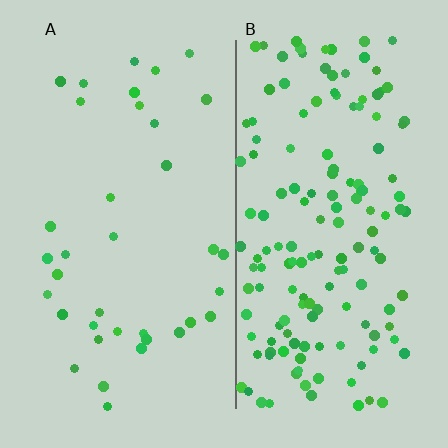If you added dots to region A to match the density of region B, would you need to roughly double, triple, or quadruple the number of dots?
Approximately quadruple.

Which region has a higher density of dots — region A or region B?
B (the right).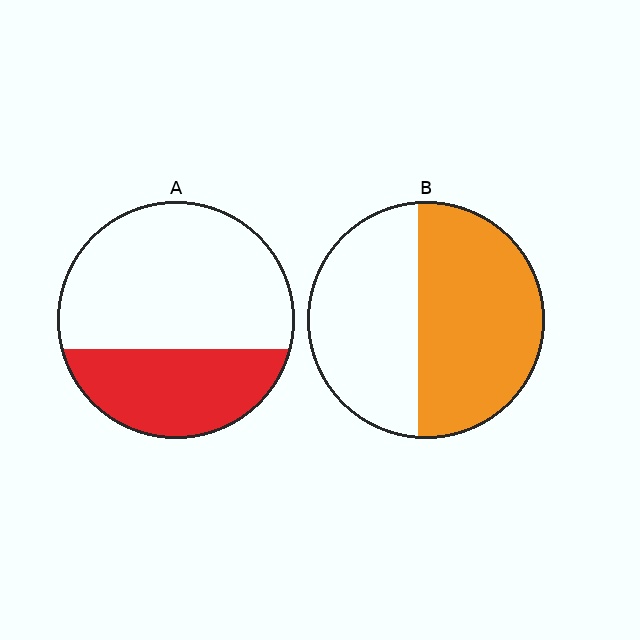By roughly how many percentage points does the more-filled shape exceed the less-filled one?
By roughly 20 percentage points (B over A).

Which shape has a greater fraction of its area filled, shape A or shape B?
Shape B.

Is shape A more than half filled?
No.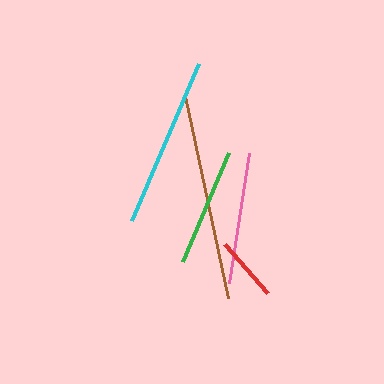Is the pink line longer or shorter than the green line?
The pink line is longer than the green line.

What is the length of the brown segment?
The brown segment is approximately 206 pixels long.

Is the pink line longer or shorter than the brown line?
The brown line is longer than the pink line.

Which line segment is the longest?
The brown line is the longest at approximately 206 pixels.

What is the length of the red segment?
The red segment is approximately 65 pixels long.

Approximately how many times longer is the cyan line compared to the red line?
The cyan line is approximately 2.6 times the length of the red line.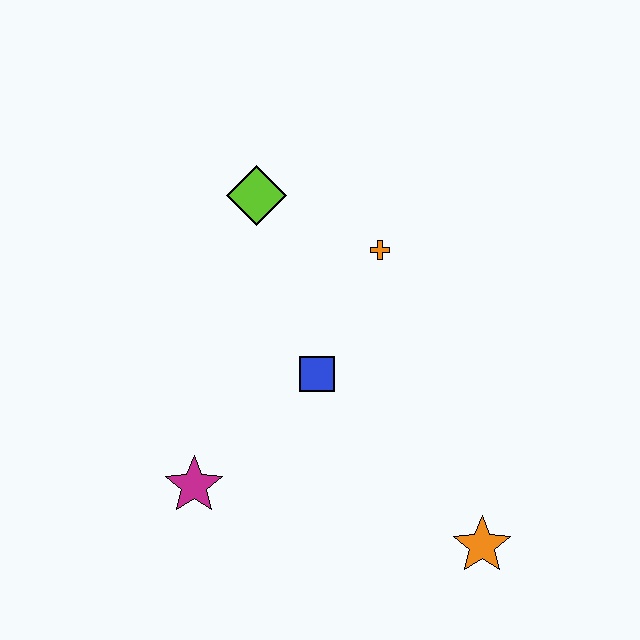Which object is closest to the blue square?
The orange cross is closest to the blue square.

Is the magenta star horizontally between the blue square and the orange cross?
No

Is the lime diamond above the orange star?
Yes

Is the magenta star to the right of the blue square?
No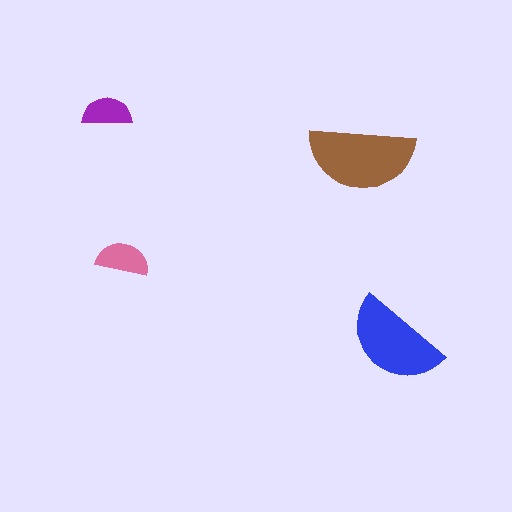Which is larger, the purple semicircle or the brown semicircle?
The brown one.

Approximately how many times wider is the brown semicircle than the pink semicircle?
About 2 times wider.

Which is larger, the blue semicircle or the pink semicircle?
The blue one.